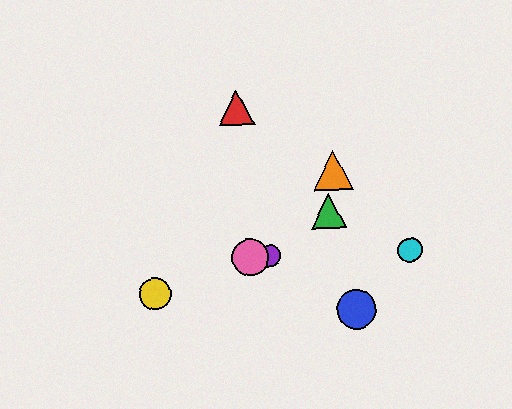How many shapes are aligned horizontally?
3 shapes (the purple circle, the cyan circle, the pink circle) are aligned horizontally.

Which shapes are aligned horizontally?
The purple circle, the cyan circle, the pink circle are aligned horizontally.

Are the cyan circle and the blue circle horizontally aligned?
No, the cyan circle is at y≈250 and the blue circle is at y≈309.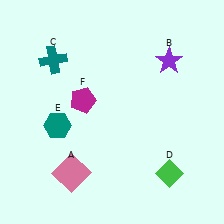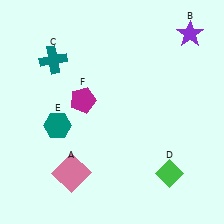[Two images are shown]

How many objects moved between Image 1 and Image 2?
1 object moved between the two images.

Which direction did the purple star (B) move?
The purple star (B) moved up.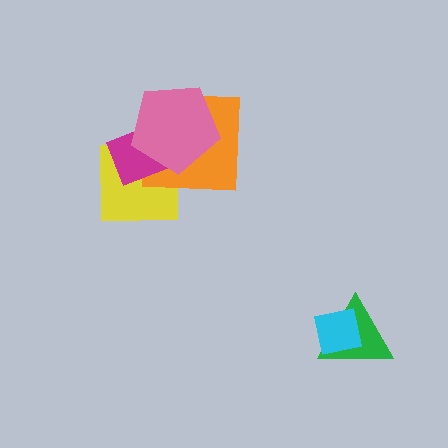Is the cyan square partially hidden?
No, no other shape covers it.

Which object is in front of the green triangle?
The cyan square is in front of the green triangle.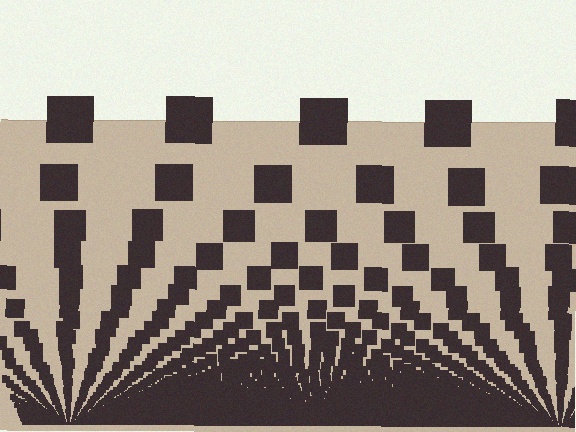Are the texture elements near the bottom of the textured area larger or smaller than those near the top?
Smaller. The gradient is inverted — elements near the bottom are smaller and denser.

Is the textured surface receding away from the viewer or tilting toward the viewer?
The surface appears to tilt toward the viewer. Texture elements get larger and sparser toward the top.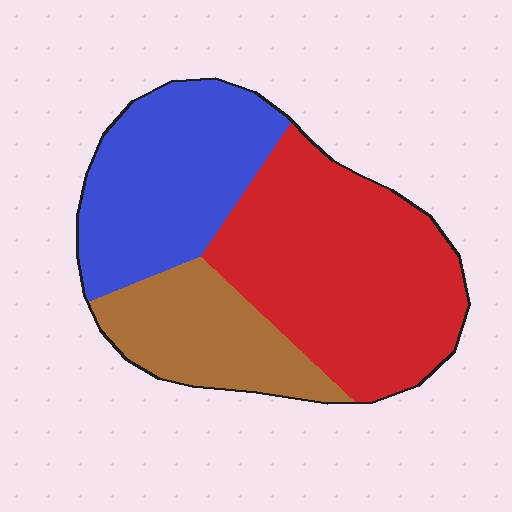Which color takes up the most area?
Red, at roughly 45%.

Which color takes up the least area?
Brown, at roughly 20%.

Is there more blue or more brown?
Blue.